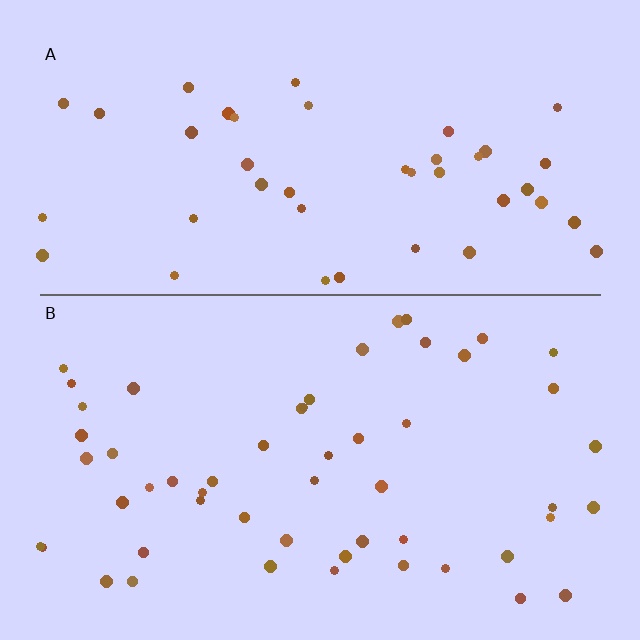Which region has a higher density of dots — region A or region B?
B (the bottom).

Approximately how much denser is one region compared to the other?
Approximately 1.2× — region B over region A.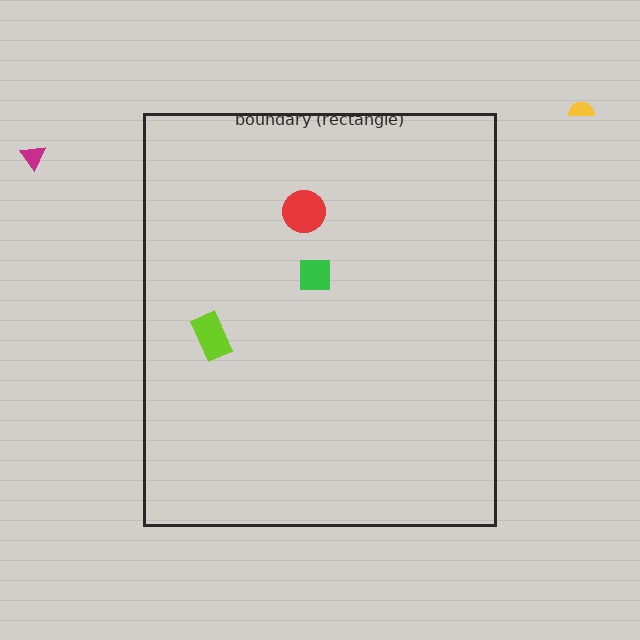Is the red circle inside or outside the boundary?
Inside.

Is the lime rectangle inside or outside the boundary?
Inside.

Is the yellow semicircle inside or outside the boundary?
Outside.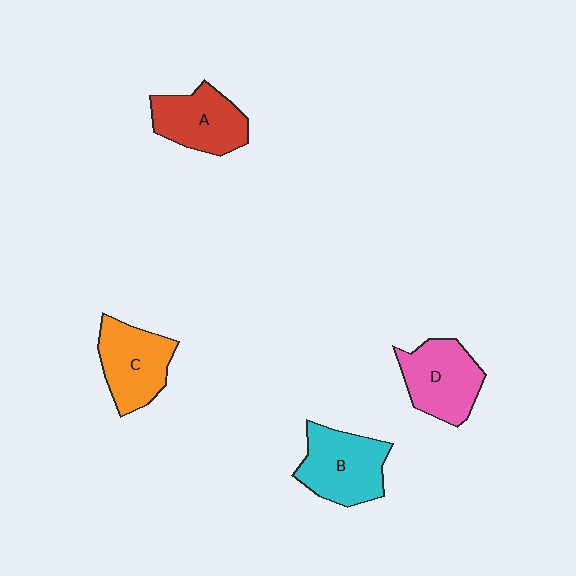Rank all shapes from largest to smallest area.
From largest to smallest: B (cyan), D (pink), C (orange), A (red).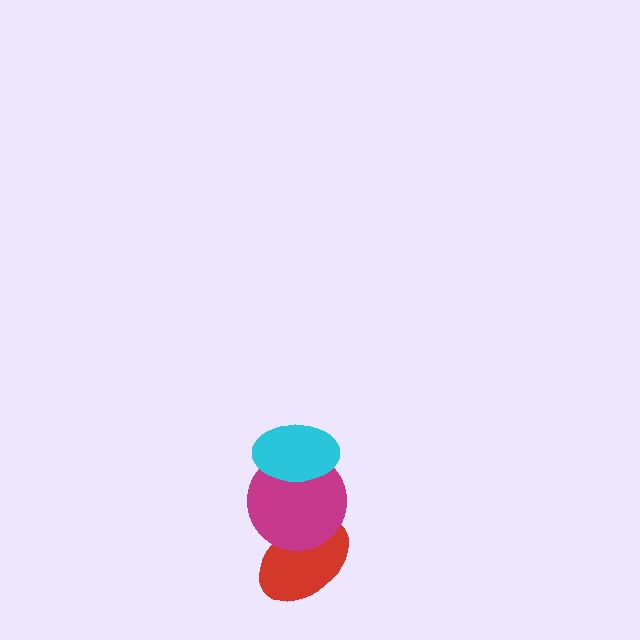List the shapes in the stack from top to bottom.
From top to bottom: the cyan ellipse, the magenta circle, the red ellipse.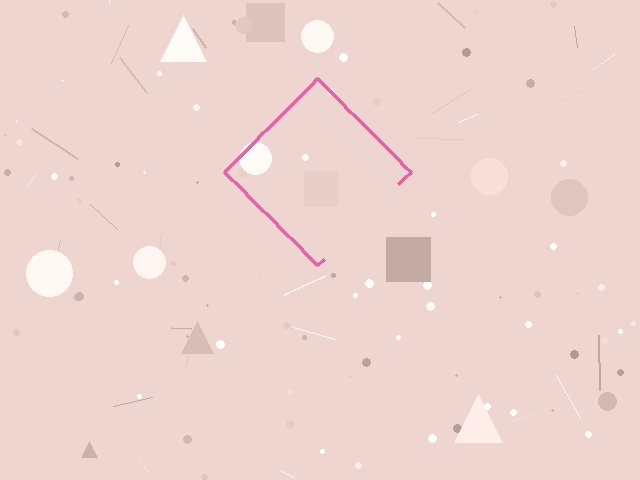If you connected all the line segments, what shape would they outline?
They would outline a diamond.